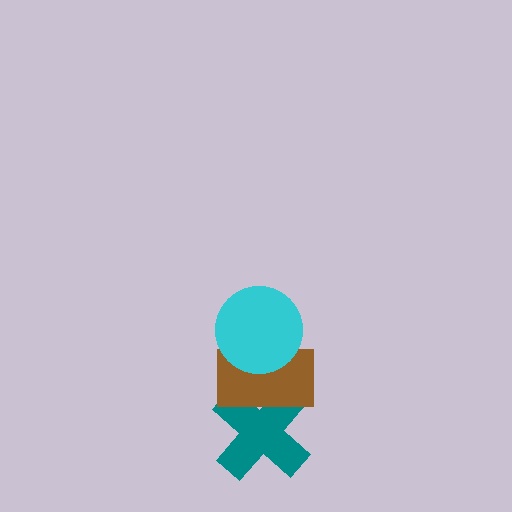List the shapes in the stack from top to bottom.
From top to bottom: the cyan circle, the brown rectangle, the teal cross.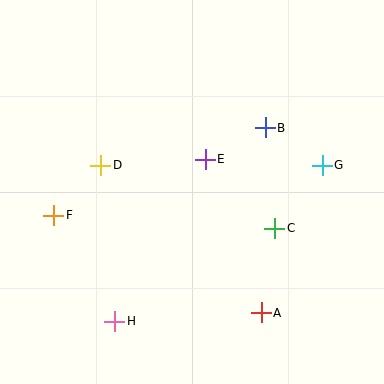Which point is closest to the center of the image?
Point E at (205, 159) is closest to the center.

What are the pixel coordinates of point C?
Point C is at (275, 228).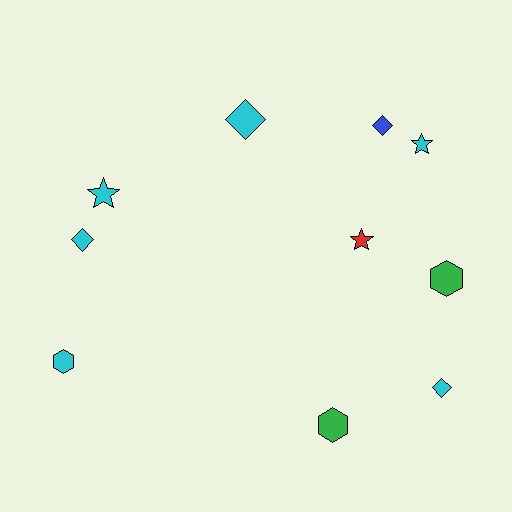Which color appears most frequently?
Cyan, with 6 objects.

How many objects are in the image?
There are 10 objects.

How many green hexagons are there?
There are 2 green hexagons.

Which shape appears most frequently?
Diamond, with 4 objects.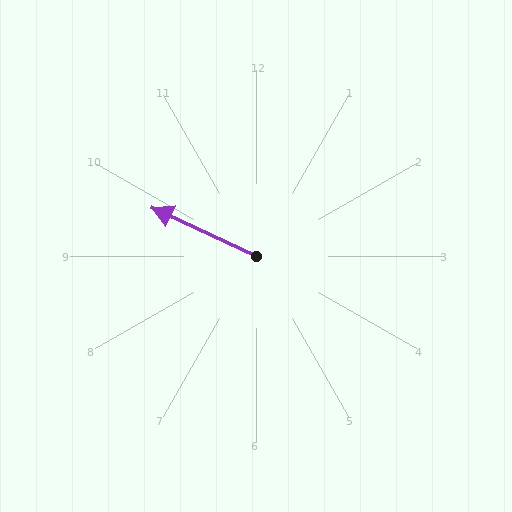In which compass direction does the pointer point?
Northwest.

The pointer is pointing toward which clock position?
Roughly 10 o'clock.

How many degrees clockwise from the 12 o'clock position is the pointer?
Approximately 295 degrees.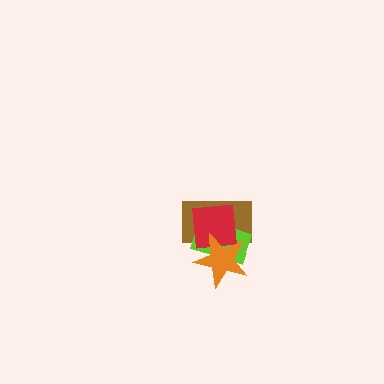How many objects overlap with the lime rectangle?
3 objects overlap with the lime rectangle.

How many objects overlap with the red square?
3 objects overlap with the red square.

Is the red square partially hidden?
Yes, it is partially covered by another shape.